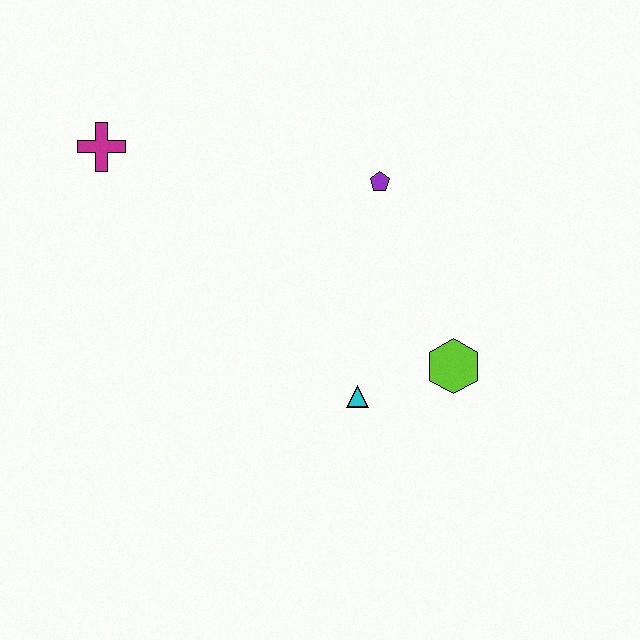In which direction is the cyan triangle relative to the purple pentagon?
The cyan triangle is below the purple pentagon.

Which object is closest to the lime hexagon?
The cyan triangle is closest to the lime hexagon.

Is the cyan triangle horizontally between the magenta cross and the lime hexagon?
Yes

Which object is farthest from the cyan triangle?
The magenta cross is farthest from the cyan triangle.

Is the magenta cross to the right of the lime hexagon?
No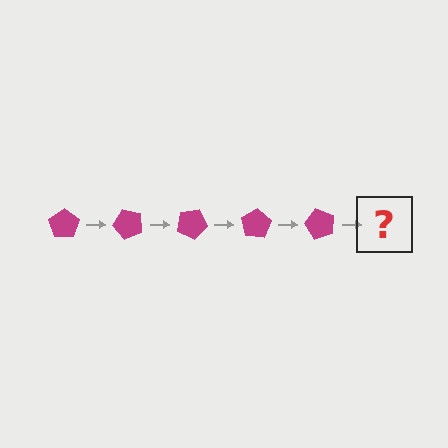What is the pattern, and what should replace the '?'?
The pattern is that the pentagon rotates 50 degrees each step. The '?' should be a magenta pentagon rotated 250 degrees.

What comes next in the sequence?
The next element should be a magenta pentagon rotated 250 degrees.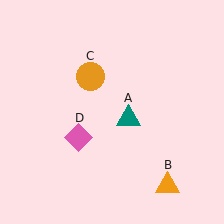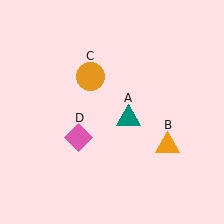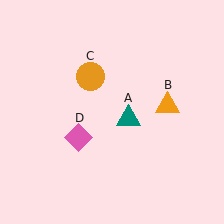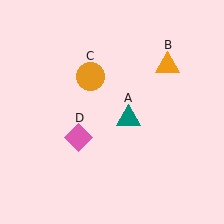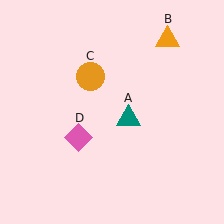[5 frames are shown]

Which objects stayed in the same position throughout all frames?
Teal triangle (object A) and orange circle (object C) and pink diamond (object D) remained stationary.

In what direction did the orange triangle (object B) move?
The orange triangle (object B) moved up.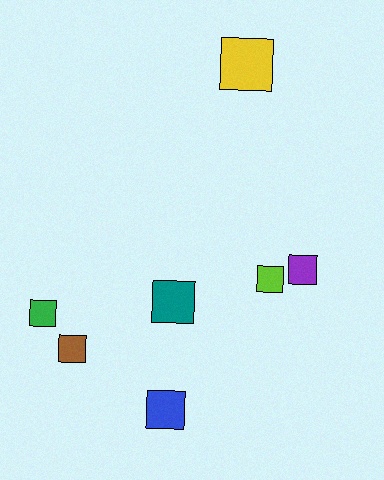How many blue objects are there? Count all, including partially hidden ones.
There is 1 blue object.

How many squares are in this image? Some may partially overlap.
There are 7 squares.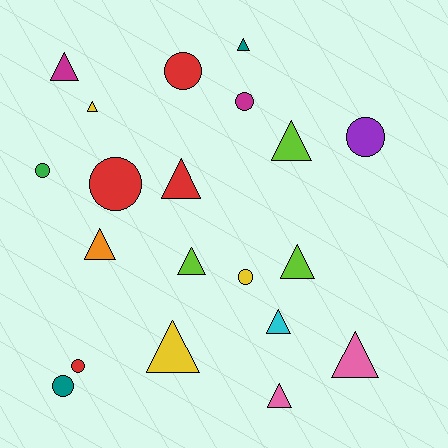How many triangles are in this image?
There are 12 triangles.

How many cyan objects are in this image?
There is 1 cyan object.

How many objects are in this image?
There are 20 objects.